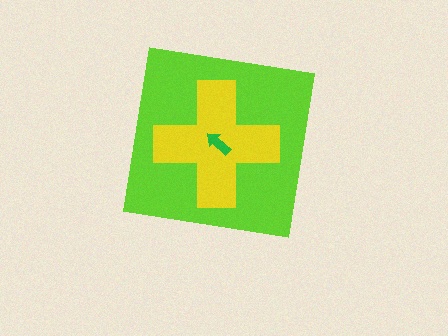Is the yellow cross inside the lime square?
Yes.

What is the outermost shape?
The lime square.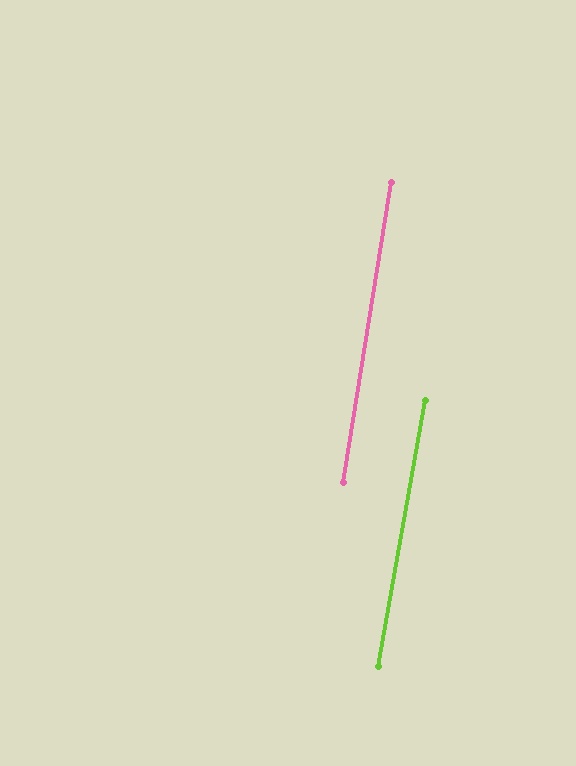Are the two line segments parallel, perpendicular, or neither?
Parallel — their directions differ by only 0.8°.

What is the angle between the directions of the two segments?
Approximately 1 degree.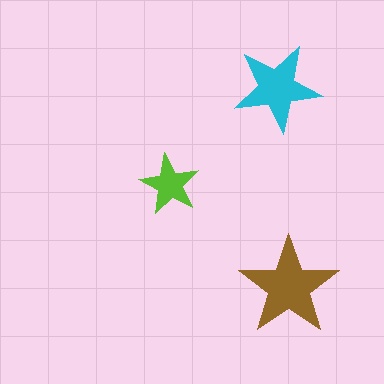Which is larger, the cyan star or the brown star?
The brown one.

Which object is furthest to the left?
The lime star is leftmost.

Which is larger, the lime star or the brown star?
The brown one.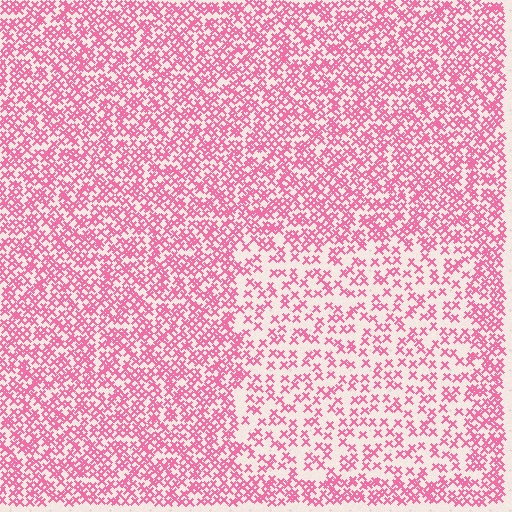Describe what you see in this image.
The image contains small pink elements arranged at two different densities. A rectangle-shaped region is visible where the elements are less densely packed than the surrounding area.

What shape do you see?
I see a rectangle.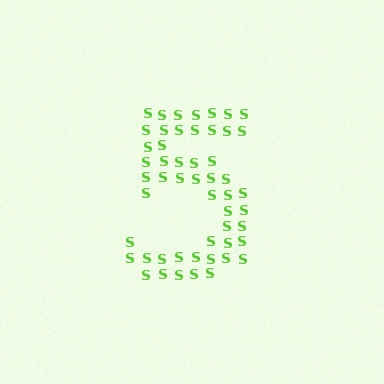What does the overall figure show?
The overall figure shows the digit 5.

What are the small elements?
The small elements are letter S's.